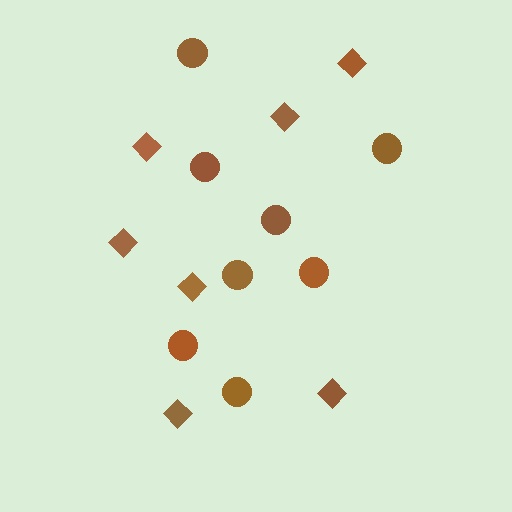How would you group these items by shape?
There are 2 groups: one group of diamonds (7) and one group of circles (8).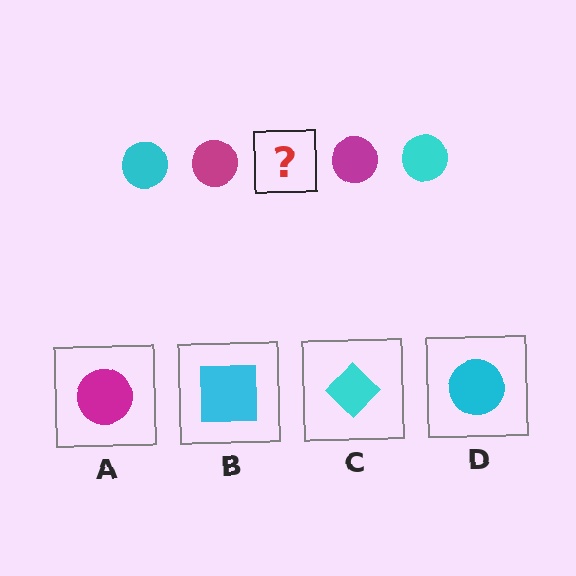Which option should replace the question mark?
Option D.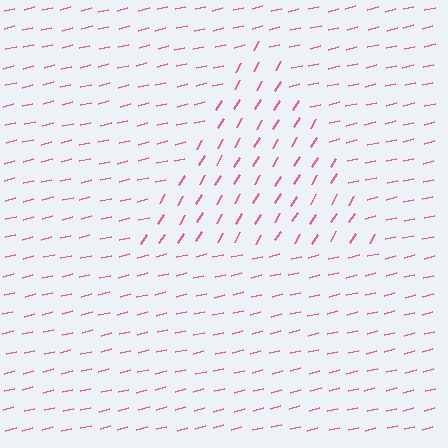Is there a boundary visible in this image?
Yes, there is a texture boundary formed by a change in line orientation.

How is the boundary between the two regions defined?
The boundary is defined purely by a change in line orientation (approximately 45 degrees difference). All lines are the same color and thickness.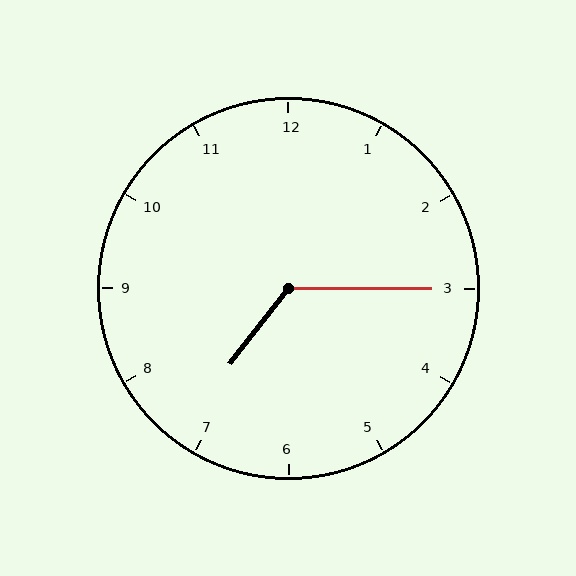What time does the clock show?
7:15.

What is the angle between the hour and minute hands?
Approximately 128 degrees.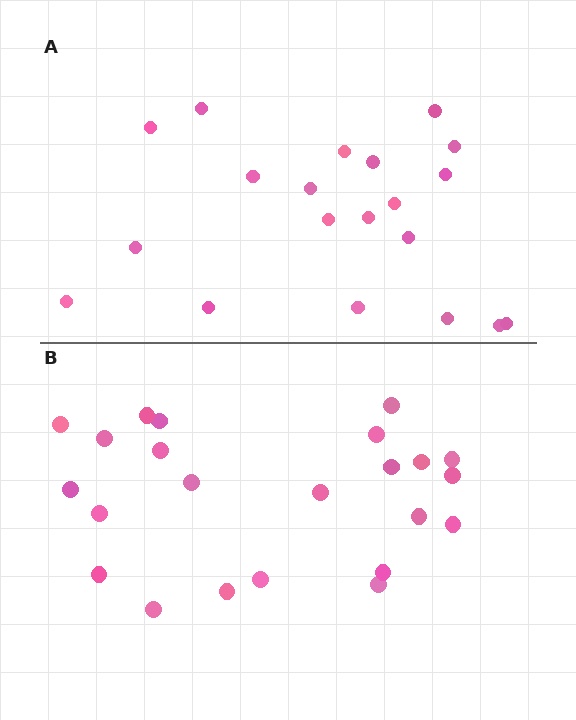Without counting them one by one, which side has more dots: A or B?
Region B (the bottom region) has more dots.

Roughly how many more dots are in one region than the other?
Region B has just a few more — roughly 2 or 3 more dots than region A.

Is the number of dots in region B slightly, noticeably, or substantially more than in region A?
Region B has only slightly more — the two regions are fairly close. The ratio is roughly 1.1 to 1.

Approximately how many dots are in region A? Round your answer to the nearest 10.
About 20 dots.